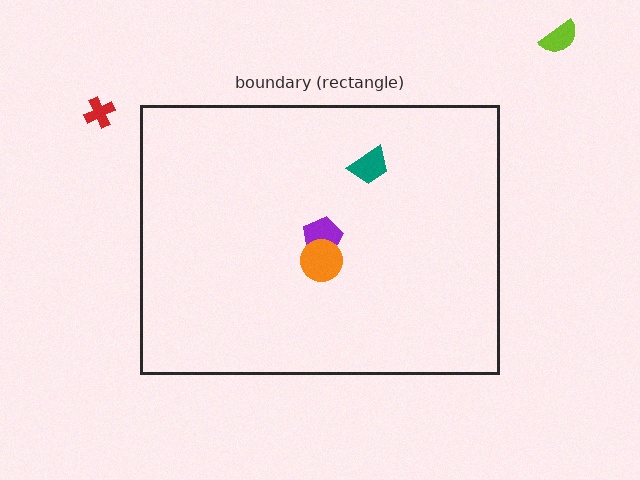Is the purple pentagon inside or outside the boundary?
Inside.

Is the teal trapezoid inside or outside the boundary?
Inside.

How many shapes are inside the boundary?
4 inside, 2 outside.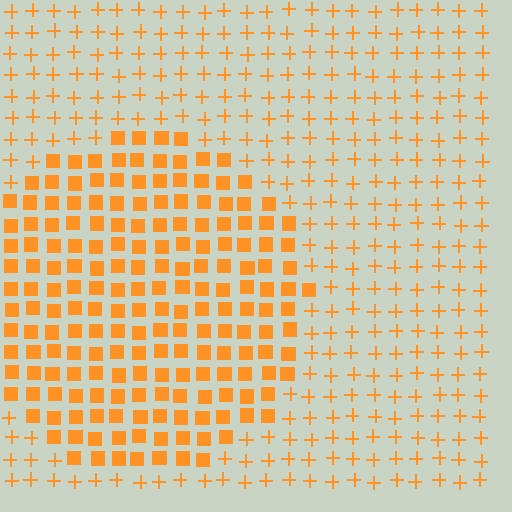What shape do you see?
I see a circle.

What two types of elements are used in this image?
The image uses squares inside the circle region and plus signs outside it.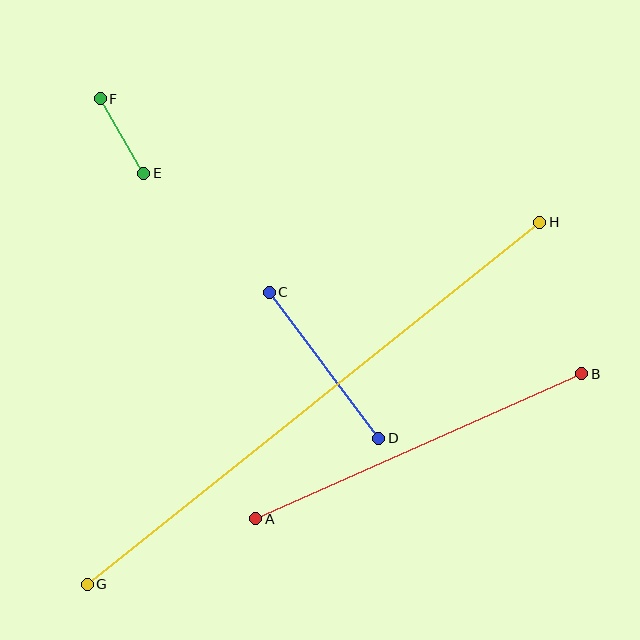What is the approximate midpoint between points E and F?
The midpoint is at approximately (122, 136) pixels.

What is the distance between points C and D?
The distance is approximately 182 pixels.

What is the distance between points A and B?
The distance is approximately 357 pixels.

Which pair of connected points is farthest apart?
Points G and H are farthest apart.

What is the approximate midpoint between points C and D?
The midpoint is at approximately (324, 365) pixels.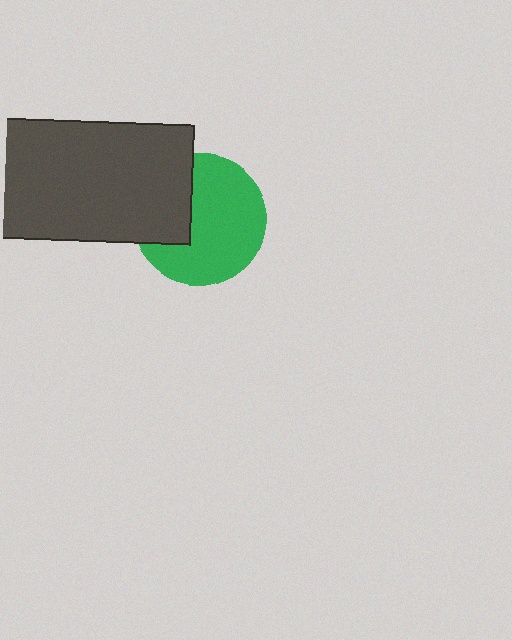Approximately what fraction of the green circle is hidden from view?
Roughly 31% of the green circle is hidden behind the dark gray rectangle.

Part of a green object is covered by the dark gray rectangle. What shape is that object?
It is a circle.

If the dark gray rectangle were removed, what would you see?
You would see the complete green circle.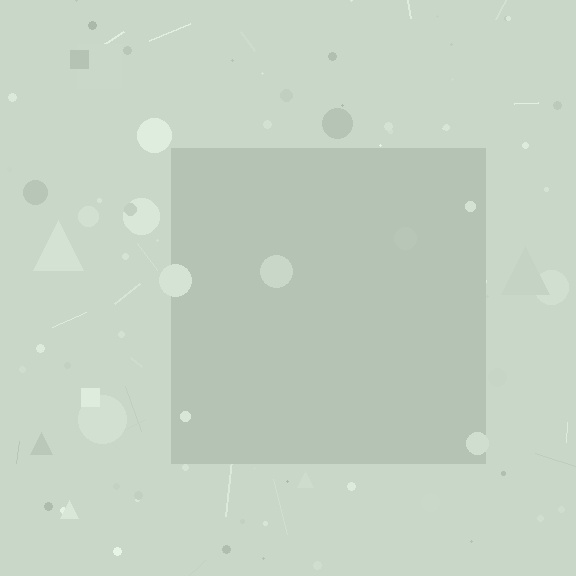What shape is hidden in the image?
A square is hidden in the image.